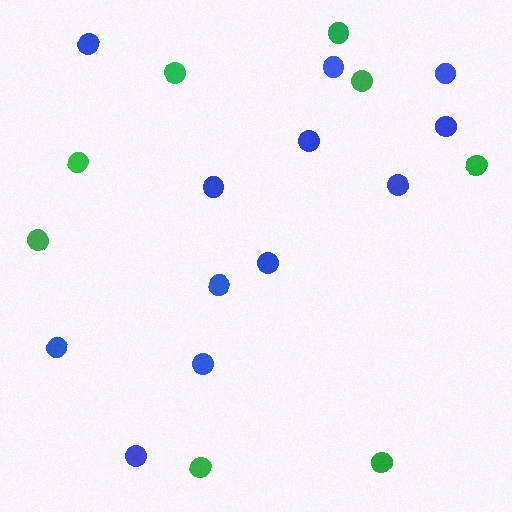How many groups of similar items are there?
There are 2 groups: one group of green circles (8) and one group of blue circles (12).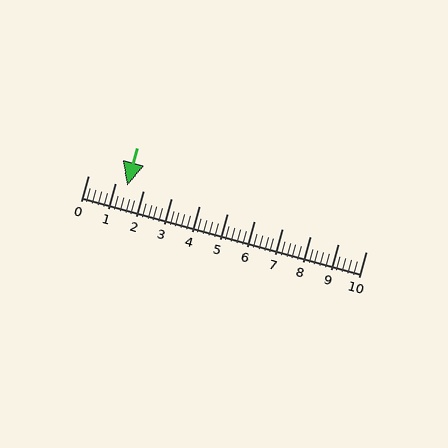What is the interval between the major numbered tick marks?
The major tick marks are spaced 1 units apart.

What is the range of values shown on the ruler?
The ruler shows values from 0 to 10.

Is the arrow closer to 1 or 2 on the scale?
The arrow is closer to 1.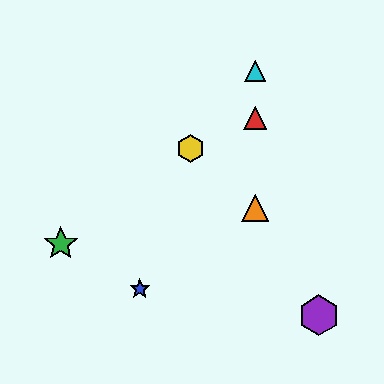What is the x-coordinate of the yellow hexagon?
The yellow hexagon is at x≈190.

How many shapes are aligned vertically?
3 shapes (the red triangle, the orange triangle, the cyan triangle) are aligned vertically.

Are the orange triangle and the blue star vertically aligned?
No, the orange triangle is at x≈255 and the blue star is at x≈140.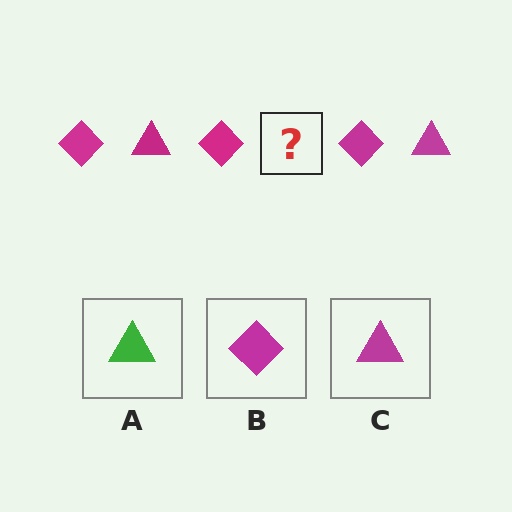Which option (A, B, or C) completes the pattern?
C.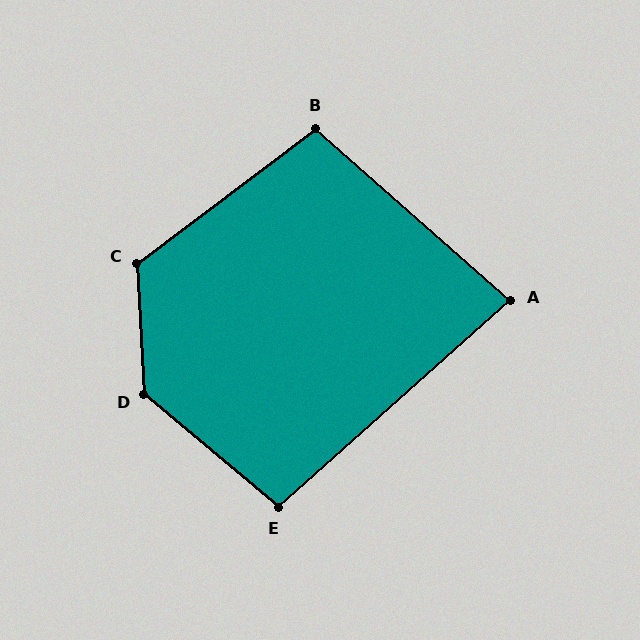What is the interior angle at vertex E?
Approximately 99 degrees (obtuse).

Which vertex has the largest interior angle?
D, at approximately 133 degrees.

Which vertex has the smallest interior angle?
A, at approximately 83 degrees.